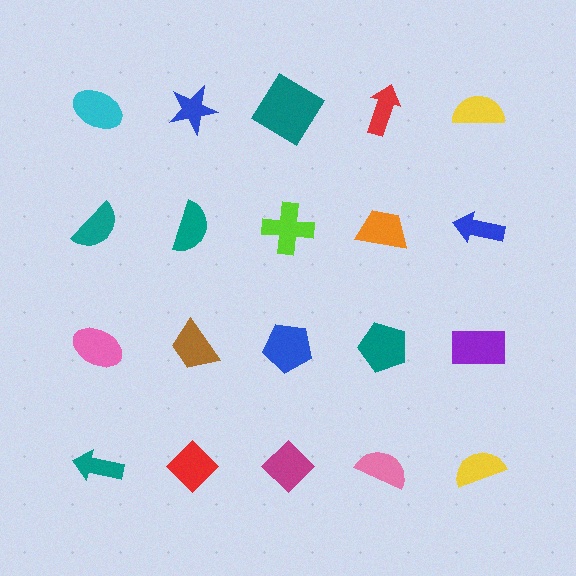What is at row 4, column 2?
A red diamond.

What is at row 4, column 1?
A teal arrow.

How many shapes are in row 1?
5 shapes.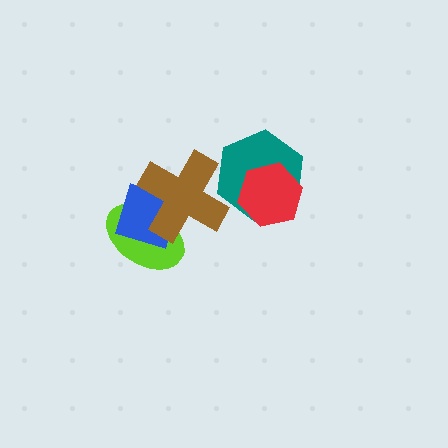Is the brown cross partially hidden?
No, no other shape covers it.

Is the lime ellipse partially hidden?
Yes, it is partially covered by another shape.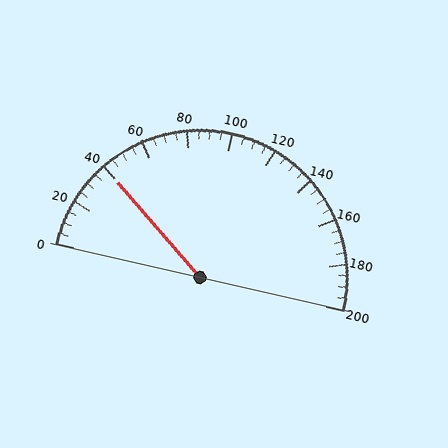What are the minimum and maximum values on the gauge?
The gauge ranges from 0 to 200.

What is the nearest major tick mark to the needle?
The nearest major tick mark is 40.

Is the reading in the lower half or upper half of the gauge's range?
The reading is in the lower half of the range (0 to 200).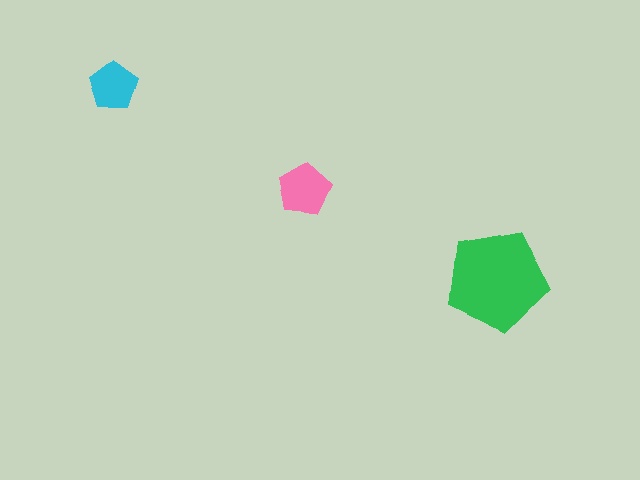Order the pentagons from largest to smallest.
the green one, the pink one, the cyan one.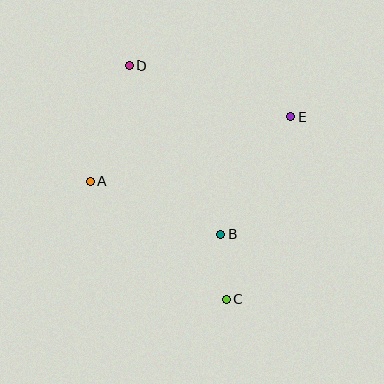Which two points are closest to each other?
Points B and C are closest to each other.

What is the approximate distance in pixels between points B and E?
The distance between B and E is approximately 137 pixels.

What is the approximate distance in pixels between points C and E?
The distance between C and E is approximately 194 pixels.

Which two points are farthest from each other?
Points C and D are farthest from each other.